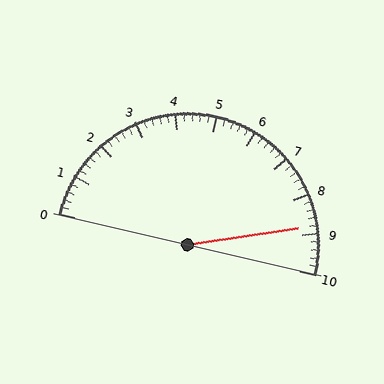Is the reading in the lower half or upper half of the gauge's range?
The reading is in the upper half of the range (0 to 10).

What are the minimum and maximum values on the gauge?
The gauge ranges from 0 to 10.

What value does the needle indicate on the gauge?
The needle indicates approximately 8.8.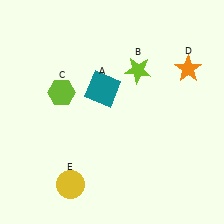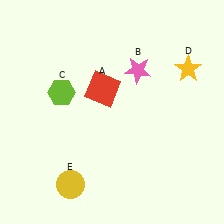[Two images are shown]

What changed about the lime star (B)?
In Image 1, B is lime. In Image 2, it changed to pink.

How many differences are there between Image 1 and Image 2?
There are 3 differences between the two images.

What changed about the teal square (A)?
In Image 1, A is teal. In Image 2, it changed to red.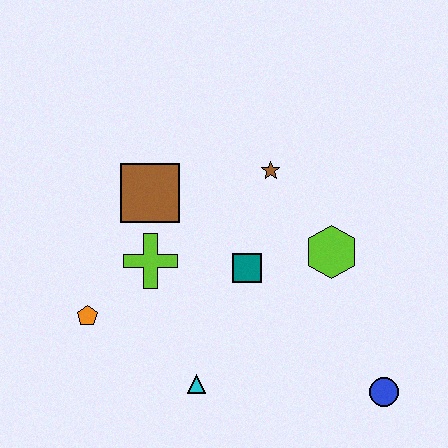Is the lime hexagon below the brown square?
Yes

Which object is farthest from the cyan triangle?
The brown star is farthest from the cyan triangle.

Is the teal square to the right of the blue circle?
No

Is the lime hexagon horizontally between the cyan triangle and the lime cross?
No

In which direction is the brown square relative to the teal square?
The brown square is to the left of the teal square.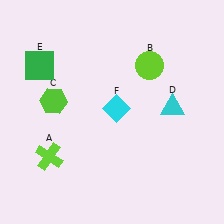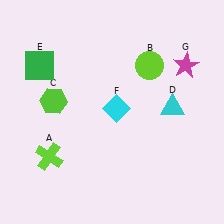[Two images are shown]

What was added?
A magenta star (G) was added in Image 2.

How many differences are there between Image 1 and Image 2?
There is 1 difference between the two images.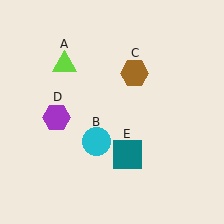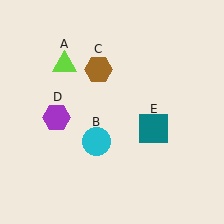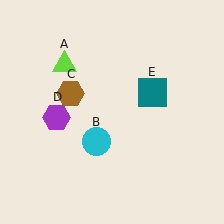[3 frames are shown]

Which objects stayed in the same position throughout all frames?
Lime triangle (object A) and cyan circle (object B) and purple hexagon (object D) remained stationary.